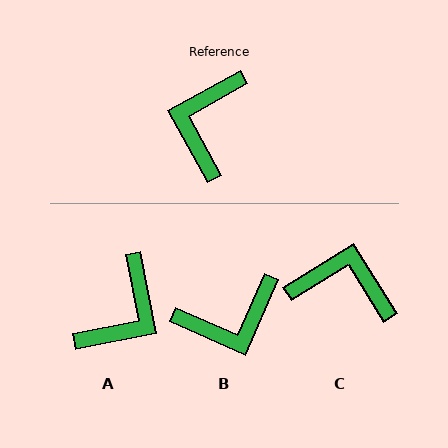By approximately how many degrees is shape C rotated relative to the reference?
Approximately 87 degrees clockwise.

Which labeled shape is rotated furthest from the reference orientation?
A, about 162 degrees away.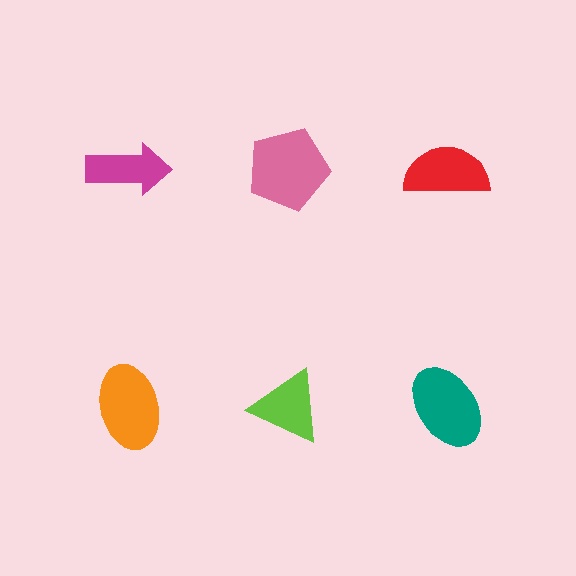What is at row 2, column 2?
A lime triangle.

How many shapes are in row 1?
3 shapes.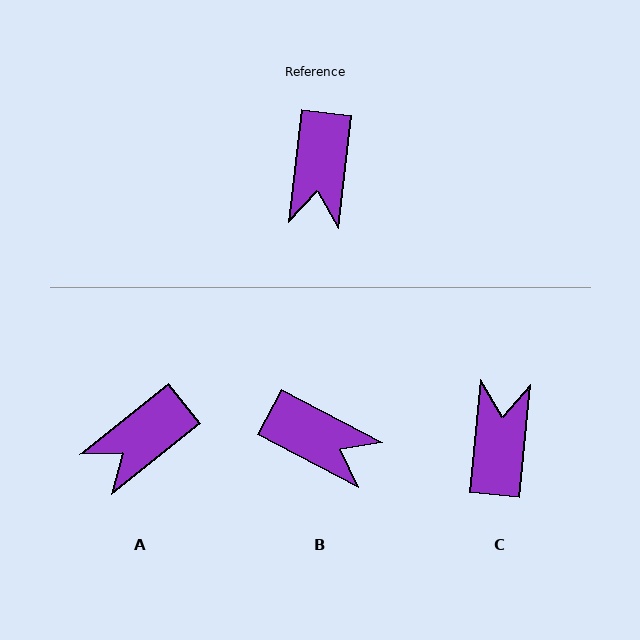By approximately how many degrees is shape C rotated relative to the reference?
Approximately 179 degrees clockwise.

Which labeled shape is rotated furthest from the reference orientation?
C, about 179 degrees away.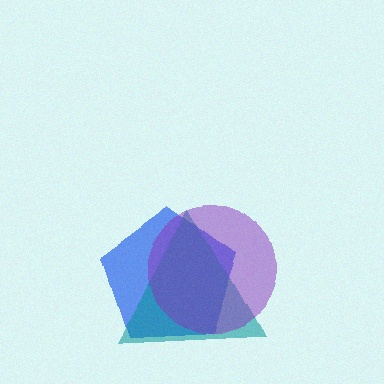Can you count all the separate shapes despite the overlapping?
Yes, there are 3 separate shapes.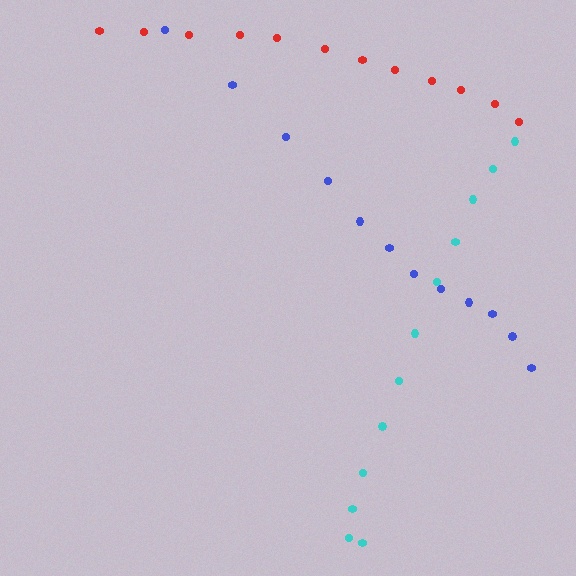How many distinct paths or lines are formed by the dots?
There are 3 distinct paths.